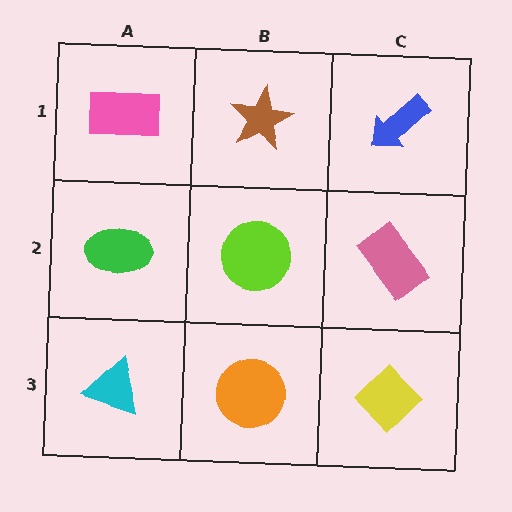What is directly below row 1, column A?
A green ellipse.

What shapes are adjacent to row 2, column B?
A brown star (row 1, column B), an orange circle (row 3, column B), a green ellipse (row 2, column A), a pink rectangle (row 2, column C).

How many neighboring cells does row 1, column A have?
2.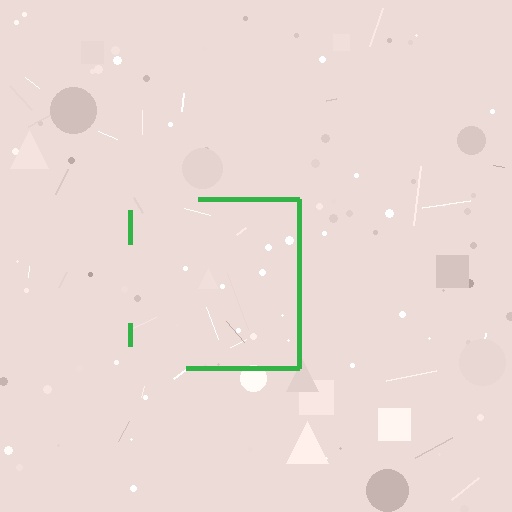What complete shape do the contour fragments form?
The contour fragments form a square.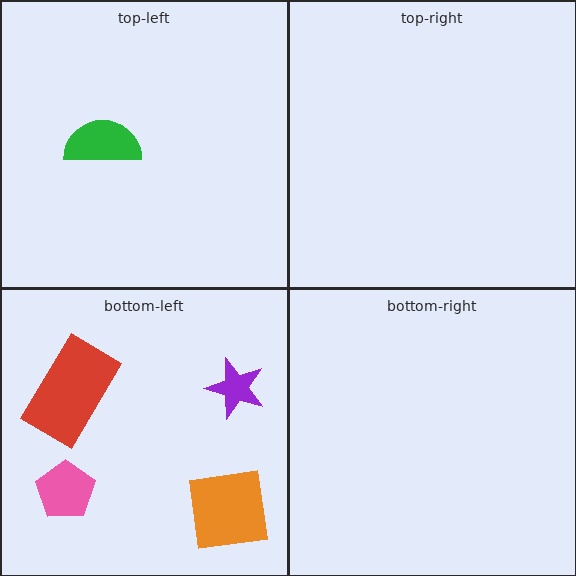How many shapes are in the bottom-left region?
4.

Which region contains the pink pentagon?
The bottom-left region.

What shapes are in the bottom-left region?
The red rectangle, the purple star, the orange square, the pink pentagon.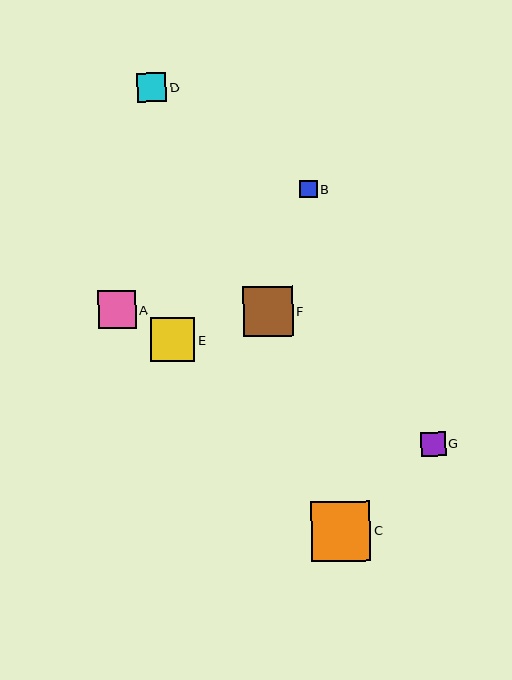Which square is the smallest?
Square B is the smallest with a size of approximately 18 pixels.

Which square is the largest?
Square C is the largest with a size of approximately 60 pixels.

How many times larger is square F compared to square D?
Square F is approximately 1.7 times the size of square D.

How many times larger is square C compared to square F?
Square C is approximately 1.2 times the size of square F.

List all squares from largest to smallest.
From largest to smallest: C, F, E, A, D, G, B.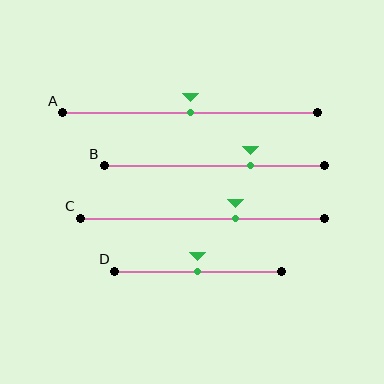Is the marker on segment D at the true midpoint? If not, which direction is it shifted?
Yes, the marker on segment D is at the true midpoint.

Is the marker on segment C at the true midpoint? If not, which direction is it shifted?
No, the marker on segment C is shifted to the right by about 14% of the segment length.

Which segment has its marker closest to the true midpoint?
Segment A has its marker closest to the true midpoint.